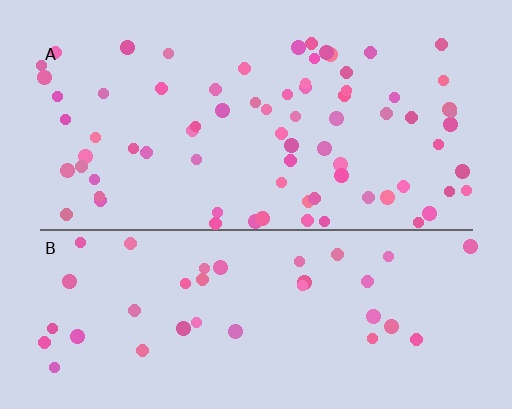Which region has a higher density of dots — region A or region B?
A (the top).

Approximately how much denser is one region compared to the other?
Approximately 2.0× — region A over region B.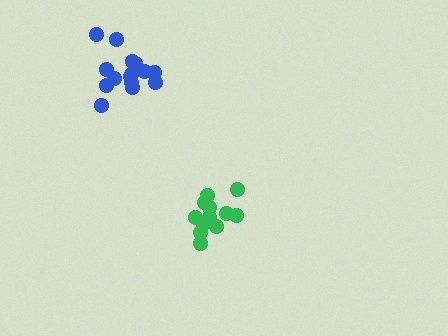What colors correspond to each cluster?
The clusters are colored: green, blue.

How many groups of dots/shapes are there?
There are 2 groups.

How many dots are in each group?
Group 1: 15 dots, Group 2: 15 dots (30 total).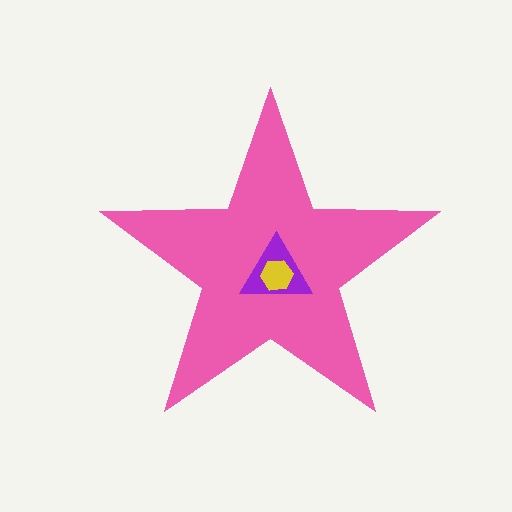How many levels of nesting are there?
3.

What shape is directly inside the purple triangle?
The yellow hexagon.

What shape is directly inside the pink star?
The purple triangle.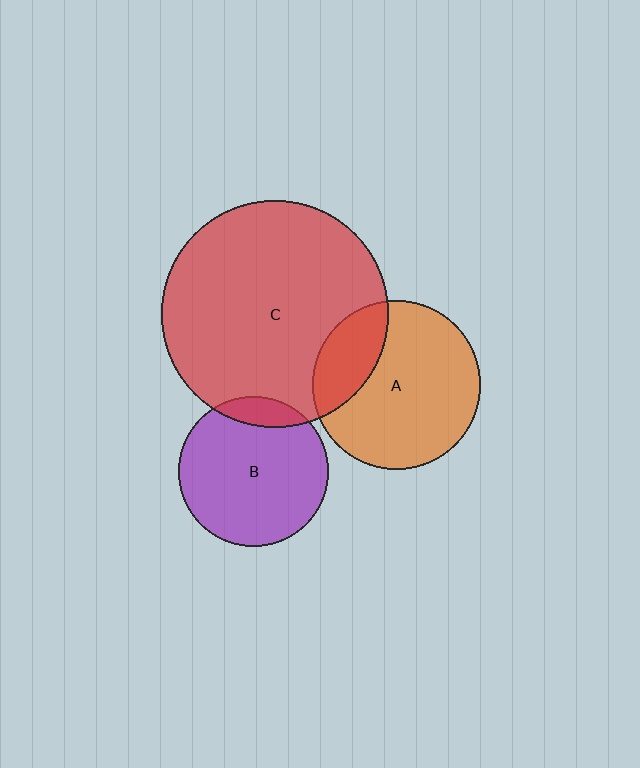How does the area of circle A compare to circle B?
Approximately 1.2 times.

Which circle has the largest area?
Circle C (red).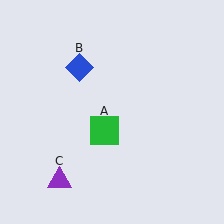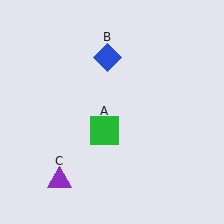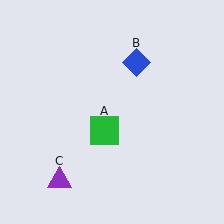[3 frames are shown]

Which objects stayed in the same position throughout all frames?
Green square (object A) and purple triangle (object C) remained stationary.